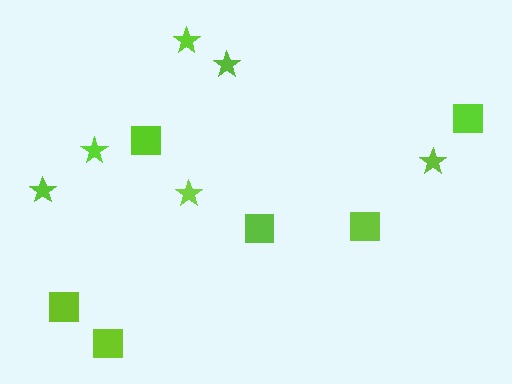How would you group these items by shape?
There are 2 groups: one group of squares (6) and one group of stars (6).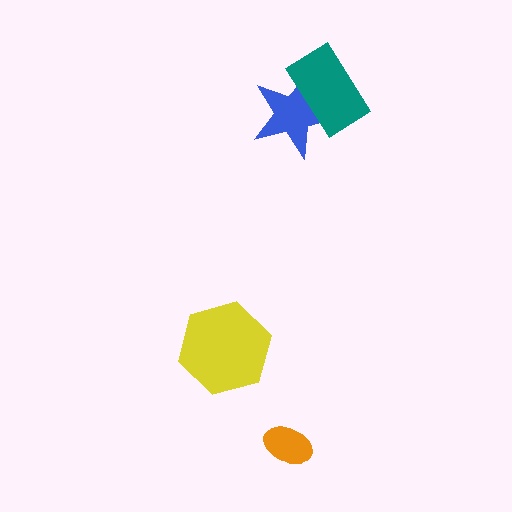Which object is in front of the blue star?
The teal rectangle is in front of the blue star.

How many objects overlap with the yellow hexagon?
0 objects overlap with the yellow hexagon.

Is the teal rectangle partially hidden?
No, no other shape covers it.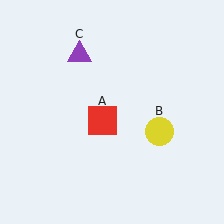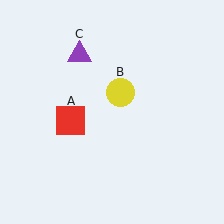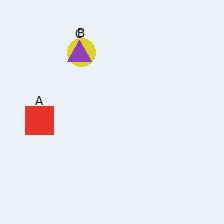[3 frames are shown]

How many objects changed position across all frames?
2 objects changed position: red square (object A), yellow circle (object B).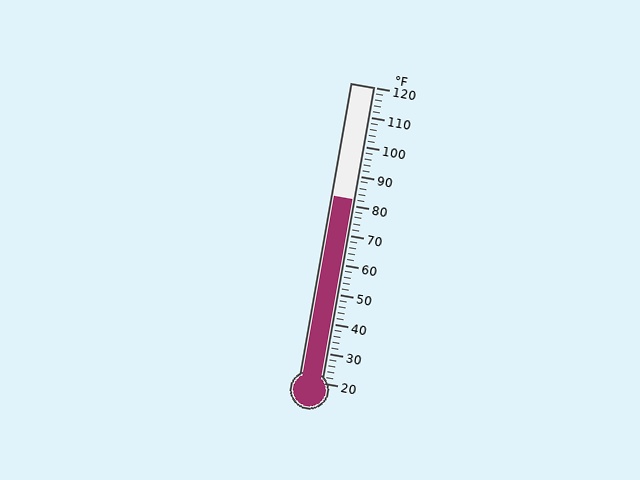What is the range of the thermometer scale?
The thermometer scale ranges from 20°F to 120°F.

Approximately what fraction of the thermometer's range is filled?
The thermometer is filled to approximately 60% of its range.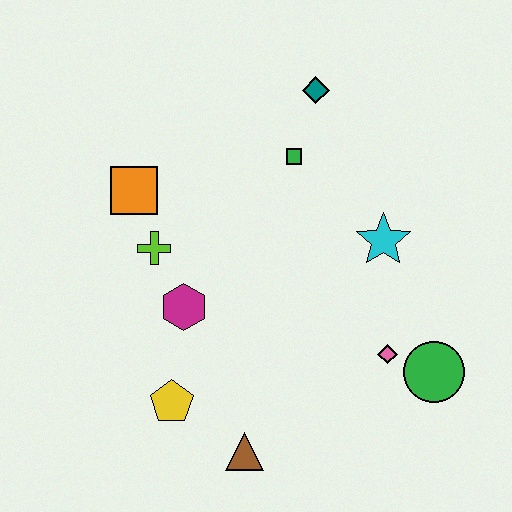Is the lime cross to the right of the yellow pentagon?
No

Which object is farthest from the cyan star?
The yellow pentagon is farthest from the cyan star.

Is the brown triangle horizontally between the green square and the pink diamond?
No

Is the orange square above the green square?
No